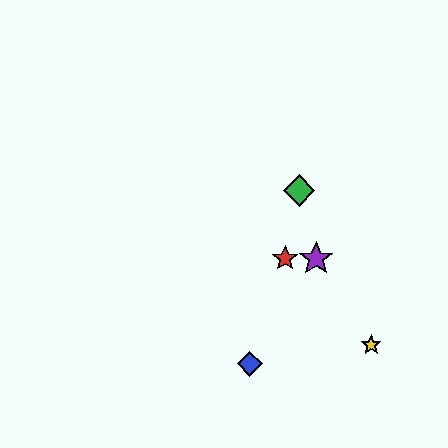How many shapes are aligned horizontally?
2 shapes (the red star, the purple star) are aligned horizontally.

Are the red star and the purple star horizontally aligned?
Yes, both are at y≈259.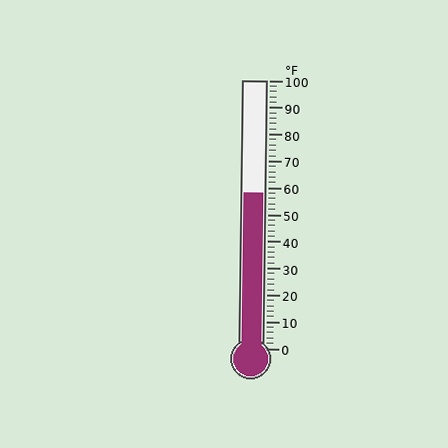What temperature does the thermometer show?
The thermometer shows approximately 58°F.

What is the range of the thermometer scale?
The thermometer scale ranges from 0°F to 100°F.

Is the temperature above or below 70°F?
The temperature is below 70°F.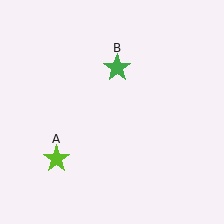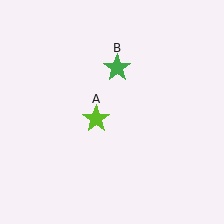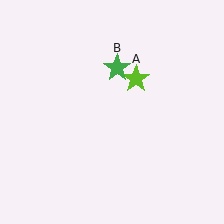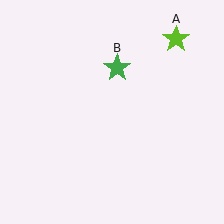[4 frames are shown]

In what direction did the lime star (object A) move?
The lime star (object A) moved up and to the right.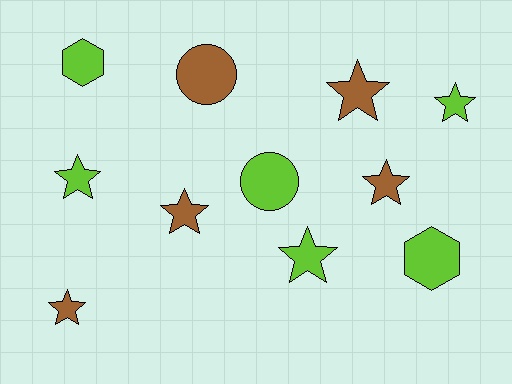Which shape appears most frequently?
Star, with 7 objects.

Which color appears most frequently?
Lime, with 6 objects.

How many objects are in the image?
There are 11 objects.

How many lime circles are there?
There is 1 lime circle.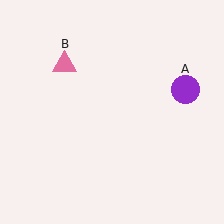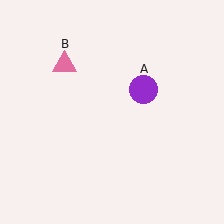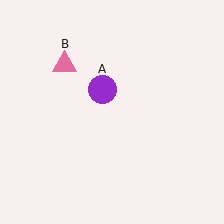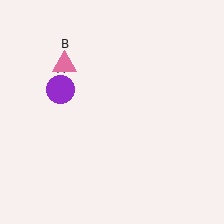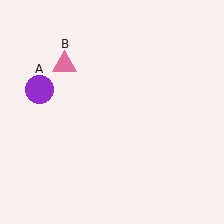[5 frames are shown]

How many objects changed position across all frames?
1 object changed position: purple circle (object A).